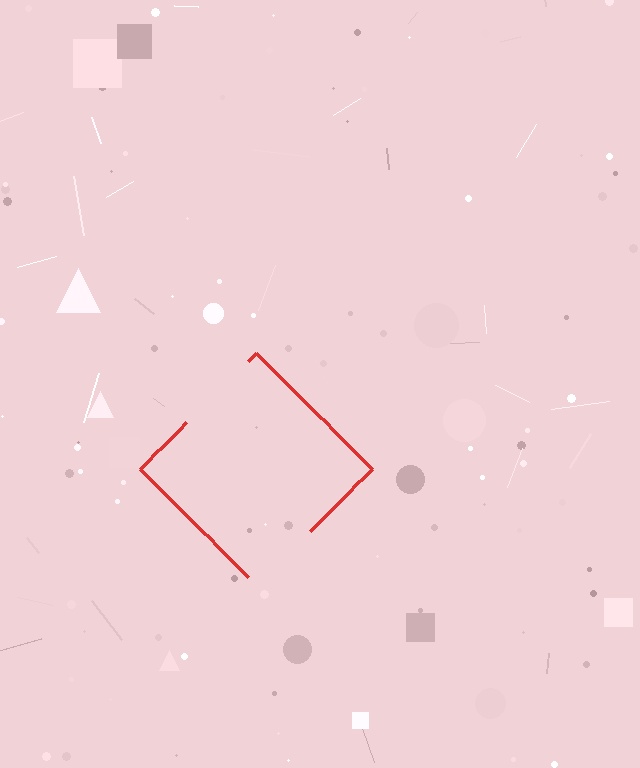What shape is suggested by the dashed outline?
The dashed outline suggests a diamond.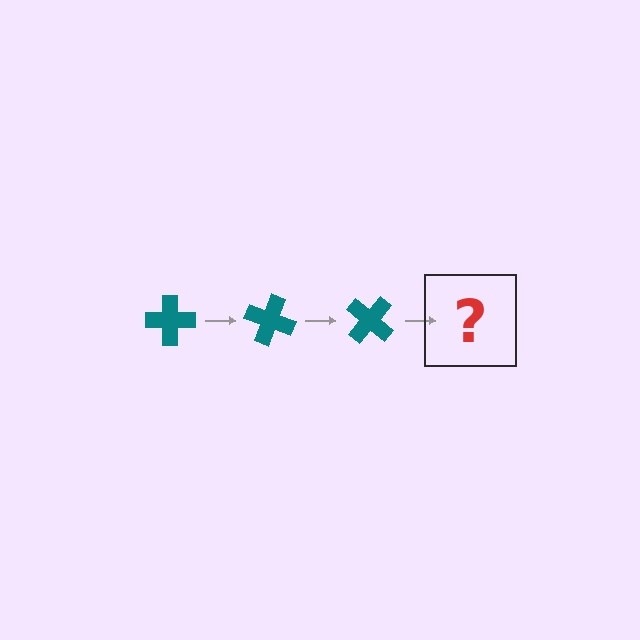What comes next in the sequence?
The next element should be a teal cross rotated 60 degrees.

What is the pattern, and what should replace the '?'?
The pattern is that the cross rotates 20 degrees each step. The '?' should be a teal cross rotated 60 degrees.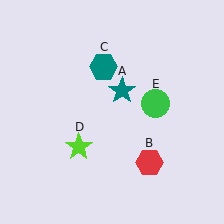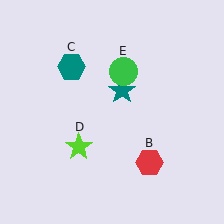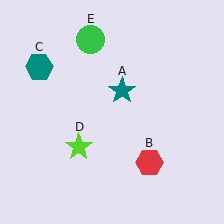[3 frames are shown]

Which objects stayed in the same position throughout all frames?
Teal star (object A) and red hexagon (object B) and lime star (object D) remained stationary.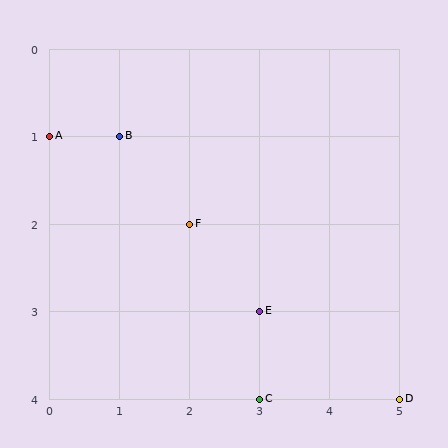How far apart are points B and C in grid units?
Points B and C are 2 columns and 3 rows apart (about 3.6 grid units diagonally).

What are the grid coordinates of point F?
Point F is at grid coordinates (2, 2).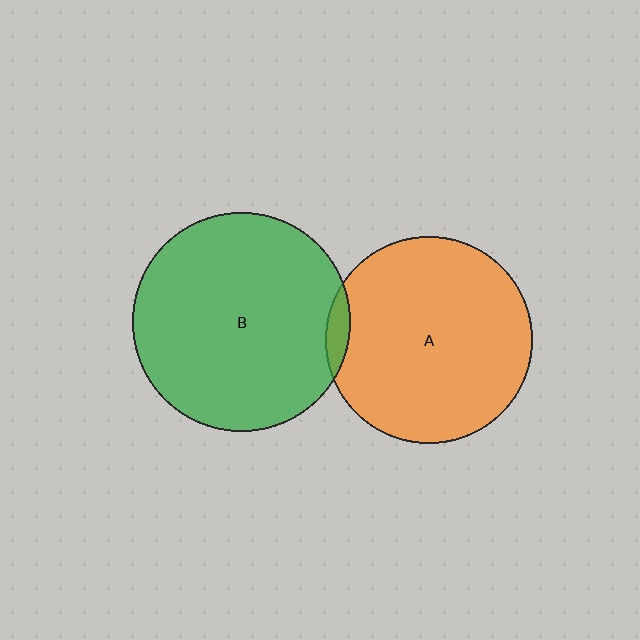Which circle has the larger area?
Circle B (green).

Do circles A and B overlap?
Yes.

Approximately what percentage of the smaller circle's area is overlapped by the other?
Approximately 5%.